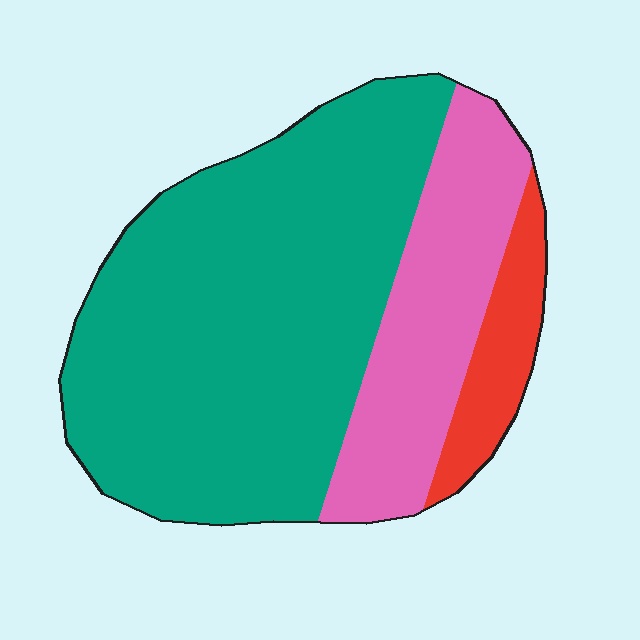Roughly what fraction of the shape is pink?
Pink takes up about one quarter (1/4) of the shape.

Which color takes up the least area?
Red, at roughly 10%.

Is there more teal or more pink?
Teal.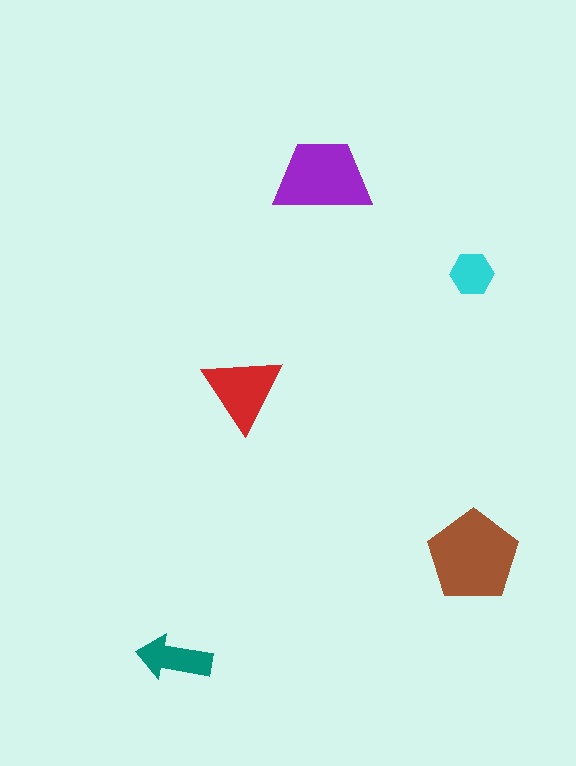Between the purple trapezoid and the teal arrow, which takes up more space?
The purple trapezoid.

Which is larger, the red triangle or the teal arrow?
The red triangle.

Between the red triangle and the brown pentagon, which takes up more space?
The brown pentagon.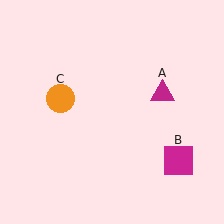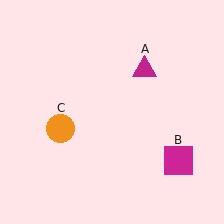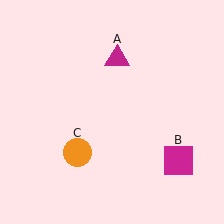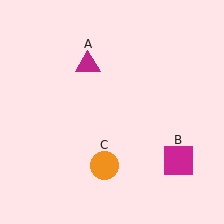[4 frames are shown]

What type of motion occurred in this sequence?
The magenta triangle (object A), orange circle (object C) rotated counterclockwise around the center of the scene.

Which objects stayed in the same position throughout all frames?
Magenta square (object B) remained stationary.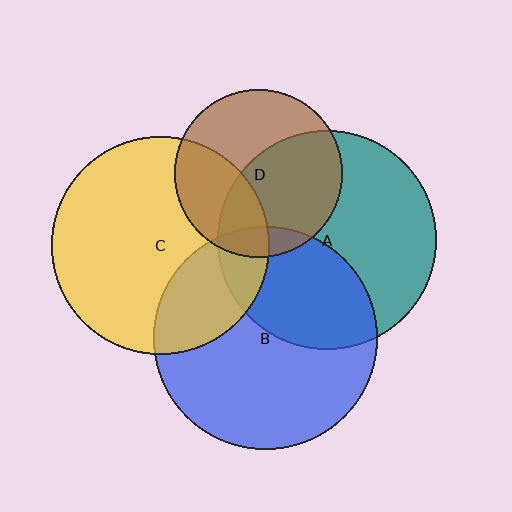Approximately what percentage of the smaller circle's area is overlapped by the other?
Approximately 35%.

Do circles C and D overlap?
Yes.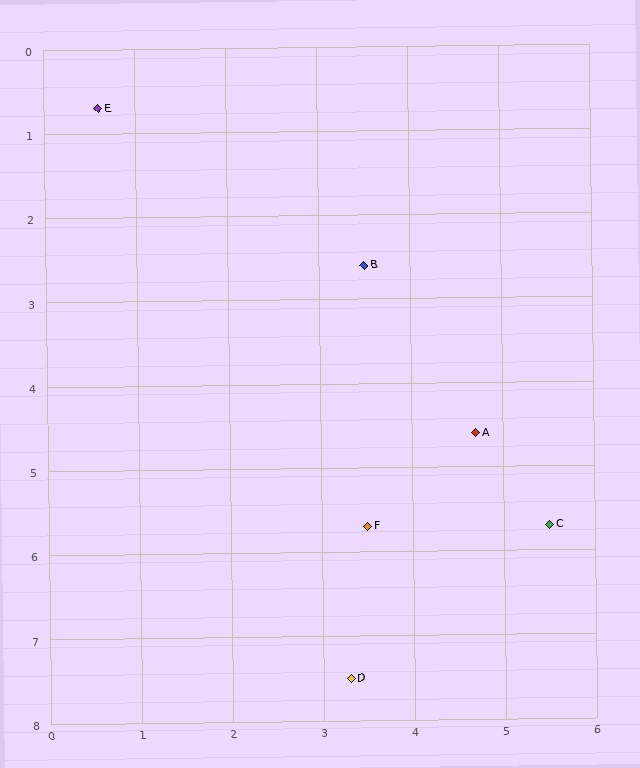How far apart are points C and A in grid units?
Points C and A are about 1.4 grid units apart.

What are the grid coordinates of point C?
Point C is at approximately (5.5, 5.7).